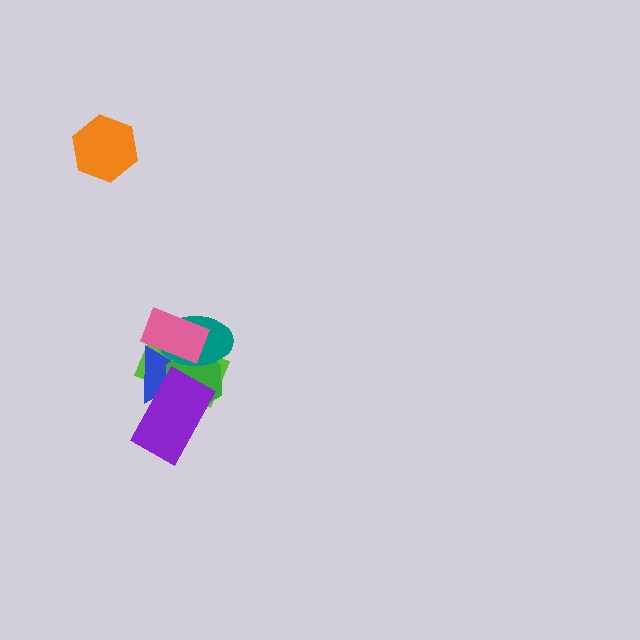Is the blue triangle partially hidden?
Yes, it is partially covered by another shape.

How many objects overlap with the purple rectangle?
3 objects overlap with the purple rectangle.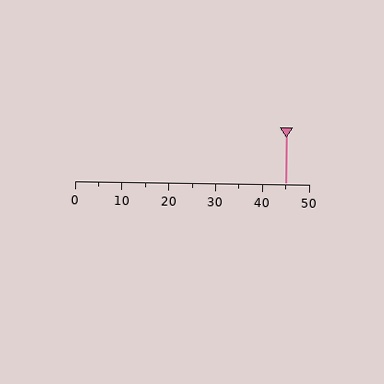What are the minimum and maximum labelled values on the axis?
The axis runs from 0 to 50.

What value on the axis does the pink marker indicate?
The marker indicates approximately 45.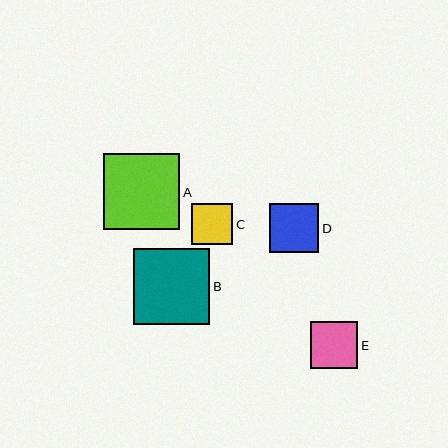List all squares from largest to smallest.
From largest to smallest: A, B, D, E, C.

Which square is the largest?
Square A is the largest with a size of approximately 76 pixels.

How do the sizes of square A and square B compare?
Square A and square B are approximately the same size.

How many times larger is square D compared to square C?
Square D is approximately 1.2 times the size of square C.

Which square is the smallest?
Square C is the smallest with a size of approximately 41 pixels.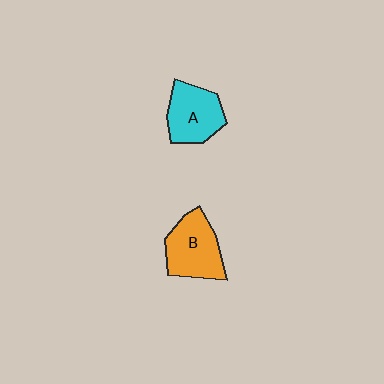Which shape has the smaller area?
Shape A (cyan).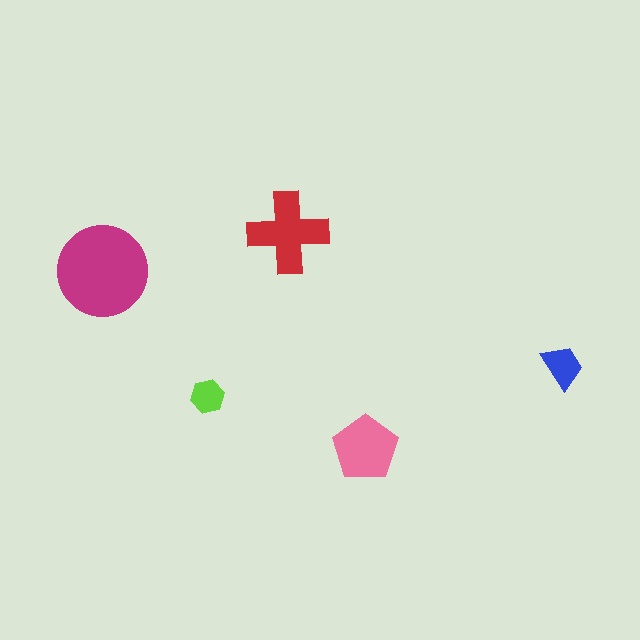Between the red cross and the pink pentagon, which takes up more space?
The red cross.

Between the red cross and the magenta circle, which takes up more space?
The magenta circle.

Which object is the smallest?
The lime hexagon.